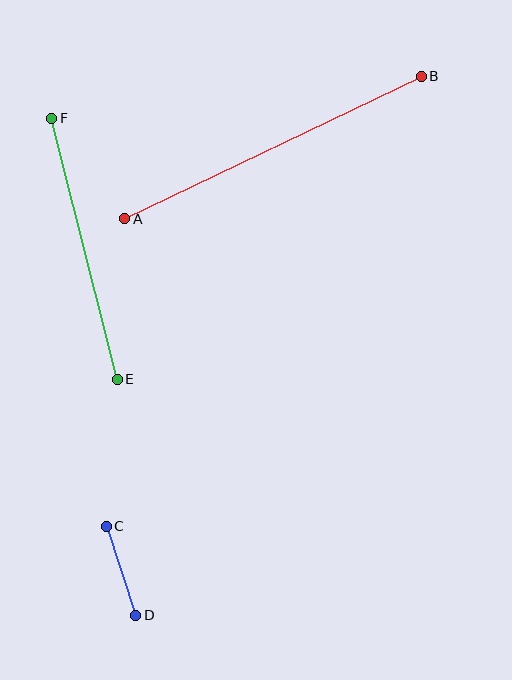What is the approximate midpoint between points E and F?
The midpoint is at approximately (84, 249) pixels.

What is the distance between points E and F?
The distance is approximately 269 pixels.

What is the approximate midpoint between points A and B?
The midpoint is at approximately (273, 147) pixels.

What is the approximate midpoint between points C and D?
The midpoint is at approximately (121, 571) pixels.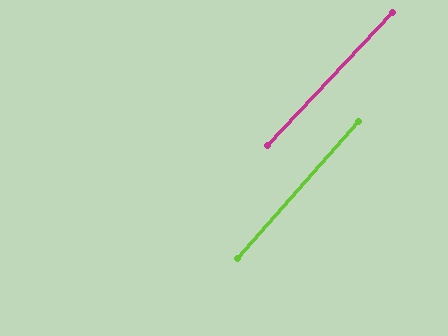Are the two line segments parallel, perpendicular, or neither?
Parallel — their directions differ by only 1.9°.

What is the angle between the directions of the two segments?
Approximately 2 degrees.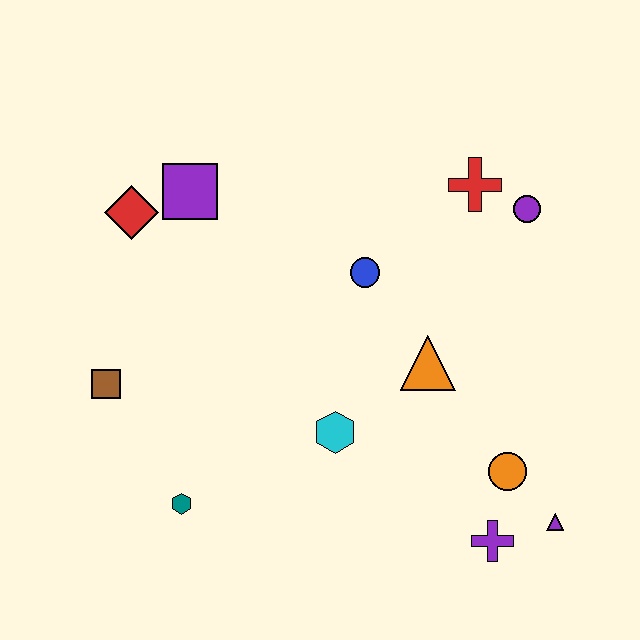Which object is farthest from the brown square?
The purple triangle is farthest from the brown square.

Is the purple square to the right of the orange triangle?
No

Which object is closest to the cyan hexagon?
The orange triangle is closest to the cyan hexagon.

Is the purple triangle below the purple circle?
Yes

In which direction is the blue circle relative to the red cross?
The blue circle is to the left of the red cross.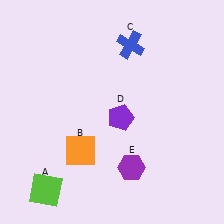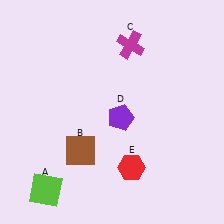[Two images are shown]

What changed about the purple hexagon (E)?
In Image 1, E is purple. In Image 2, it changed to red.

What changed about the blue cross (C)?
In Image 1, C is blue. In Image 2, it changed to magenta.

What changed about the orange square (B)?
In Image 1, B is orange. In Image 2, it changed to brown.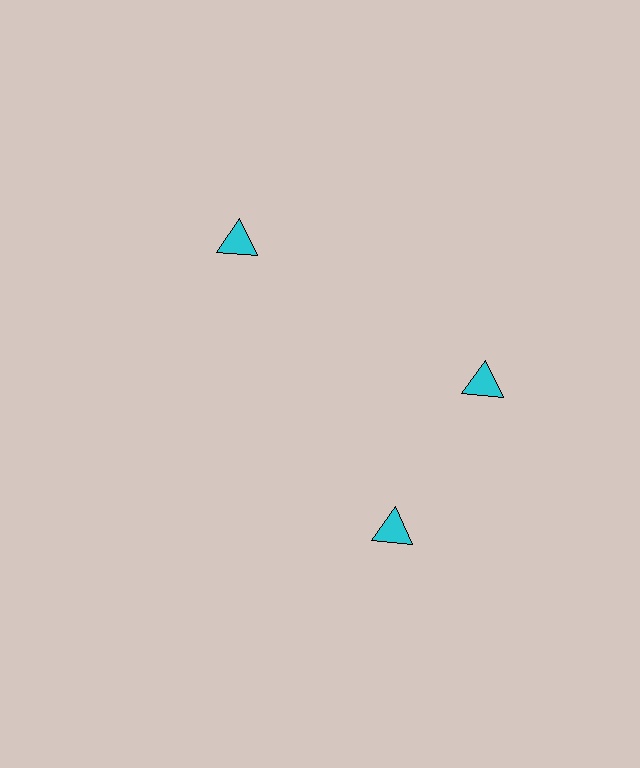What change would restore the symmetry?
The symmetry would be restored by rotating it back into even spacing with its neighbors so that all 3 triangles sit at equal angles and equal distance from the center.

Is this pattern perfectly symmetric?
No. The 3 cyan triangles are arranged in a ring, but one element near the 7 o'clock position is rotated out of alignment along the ring, breaking the 3-fold rotational symmetry.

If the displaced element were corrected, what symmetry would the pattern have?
It would have 3-fold rotational symmetry — the pattern would map onto itself every 120 degrees.